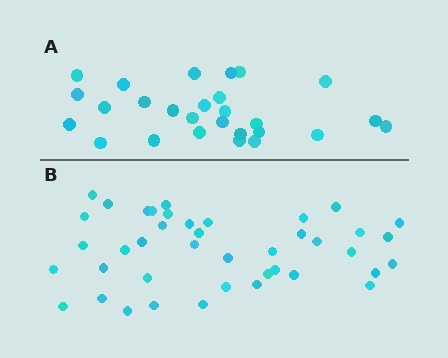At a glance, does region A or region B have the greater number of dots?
Region B (the bottom region) has more dots.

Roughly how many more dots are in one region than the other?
Region B has approximately 15 more dots than region A.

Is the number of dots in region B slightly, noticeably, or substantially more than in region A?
Region B has substantially more. The ratio is roughly 1.5 to 1.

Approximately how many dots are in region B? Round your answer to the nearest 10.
About 40 dots. (The exact count is 41, which rounds to 40.)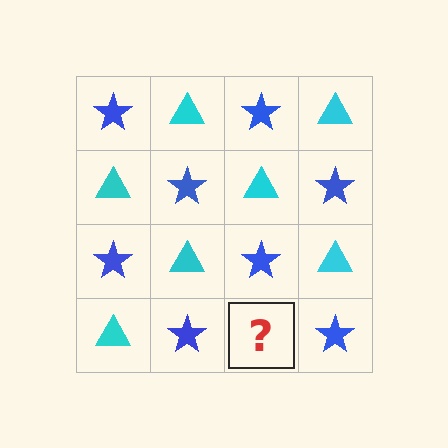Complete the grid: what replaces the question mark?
The question mark should be replaced with a cyan triangle.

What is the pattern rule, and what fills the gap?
The rule is that it alternates blue star and cyan triangle in a checkerboard pattern. The gap should be filled with a cyan triangle.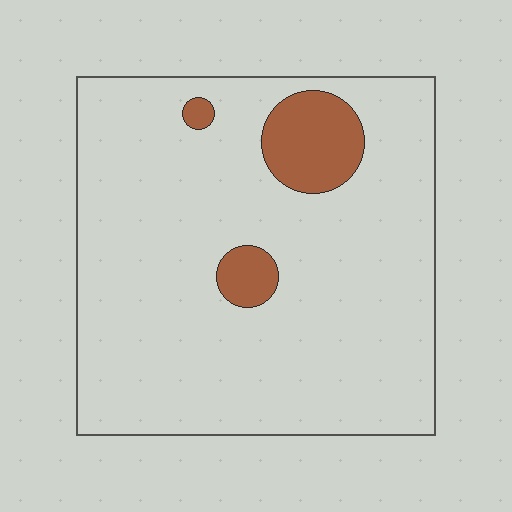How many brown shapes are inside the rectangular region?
3.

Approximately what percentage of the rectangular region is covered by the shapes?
Approximately 10%.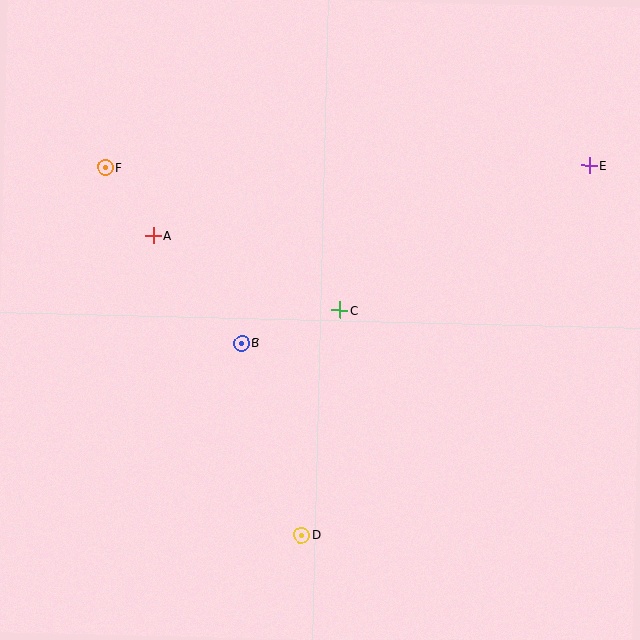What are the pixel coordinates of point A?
Point A is at (153, 236).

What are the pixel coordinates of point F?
Point F is at (105, 167).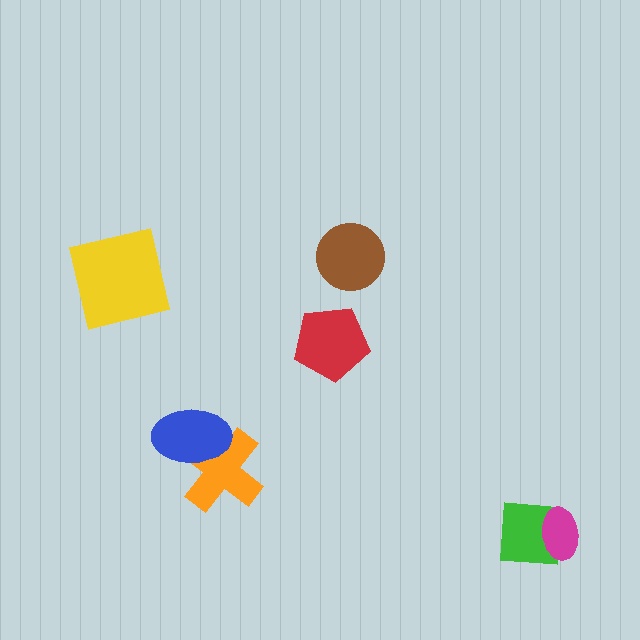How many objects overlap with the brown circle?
0 objects overlap with the brown circle.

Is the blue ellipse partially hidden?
No, no other shape covers it.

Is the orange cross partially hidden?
Yes, it is partially covered by another shape.